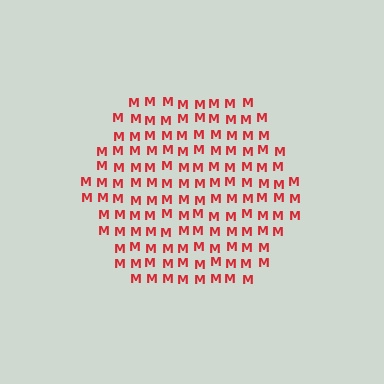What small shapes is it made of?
It is made of small letter M's.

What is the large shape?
The large shape is a hexagon.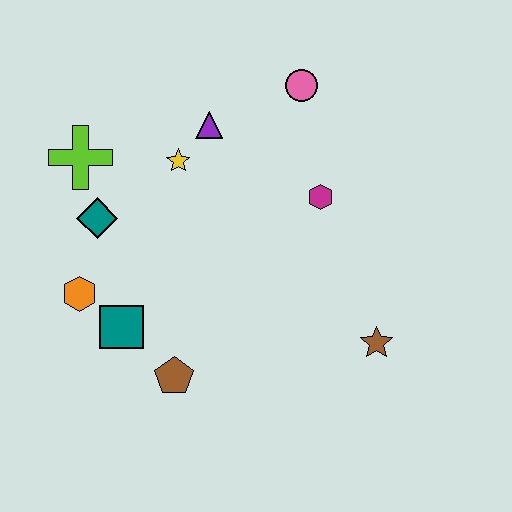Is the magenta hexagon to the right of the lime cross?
Yes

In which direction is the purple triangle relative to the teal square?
The purple triangle is above the teal square.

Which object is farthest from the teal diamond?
The brown star is farthest from the teal diamond.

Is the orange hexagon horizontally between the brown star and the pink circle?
No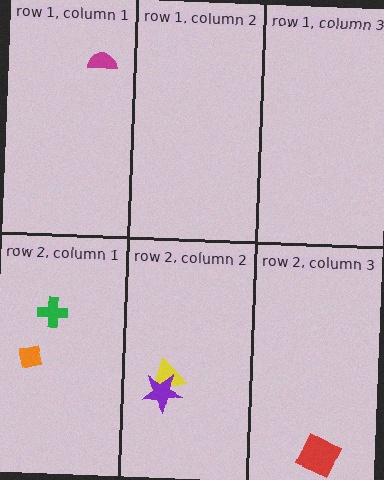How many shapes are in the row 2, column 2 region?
2.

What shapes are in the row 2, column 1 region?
The orange square, the green cross.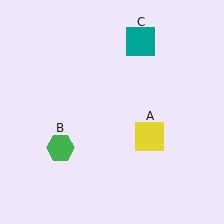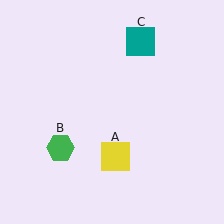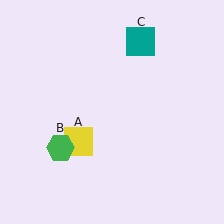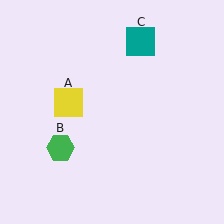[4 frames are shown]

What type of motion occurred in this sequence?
The yellow square (object A) rotated clockwise around the center of the scene.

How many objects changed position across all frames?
1 object changed position: yellow square (object A).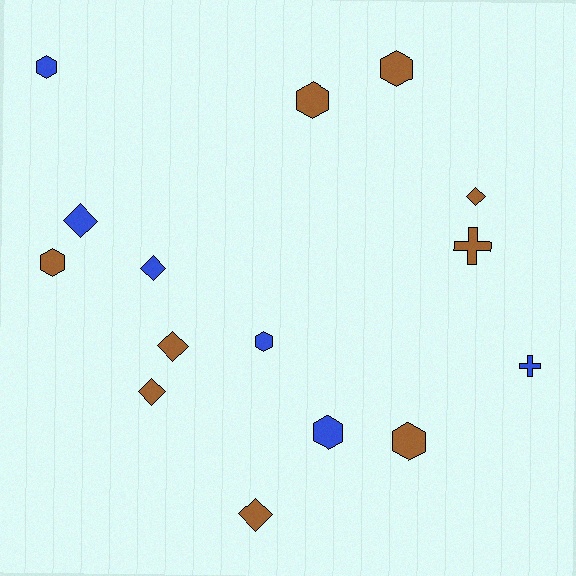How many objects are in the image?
There are 15 objects.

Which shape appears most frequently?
Hexagon, with 7 objects.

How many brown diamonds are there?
There are 4 brown diamonds.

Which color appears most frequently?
Brown, with 9 objects.